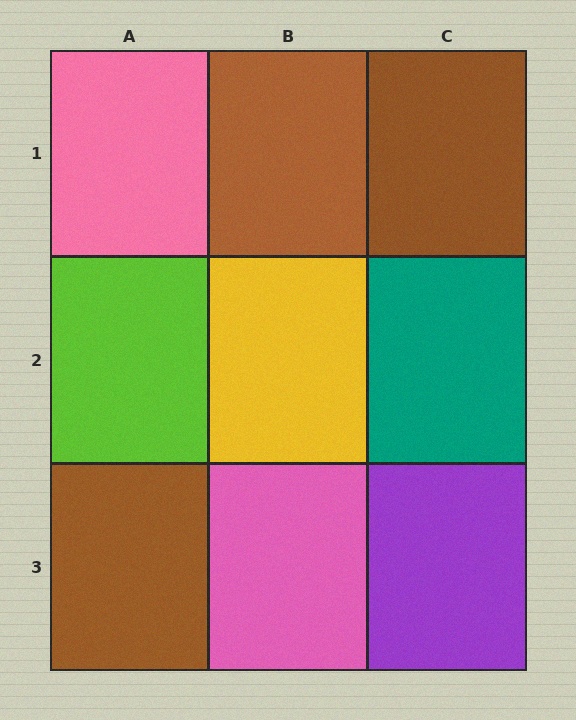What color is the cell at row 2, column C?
Teal.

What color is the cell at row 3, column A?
Brown.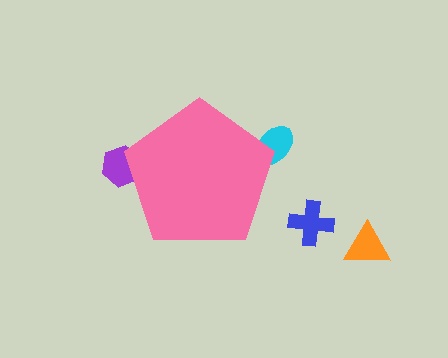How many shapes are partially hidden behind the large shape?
2 shapes are partially hidden.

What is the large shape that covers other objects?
A pink pentagon.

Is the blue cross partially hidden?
No, the blue cross is fully visible.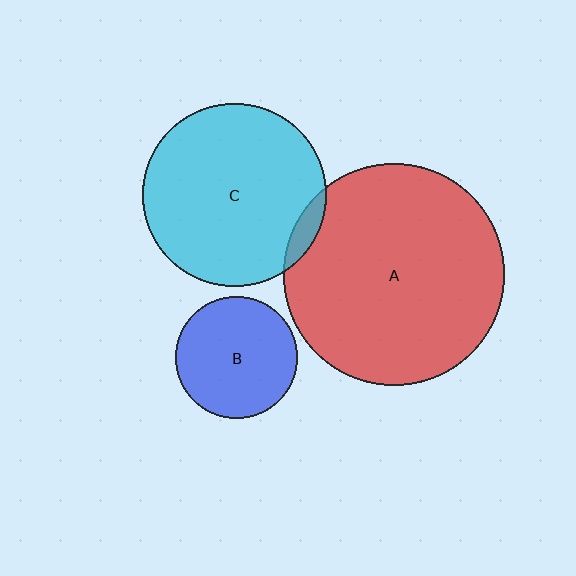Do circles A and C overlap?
Yes.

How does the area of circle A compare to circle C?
Approximately 1.5 times.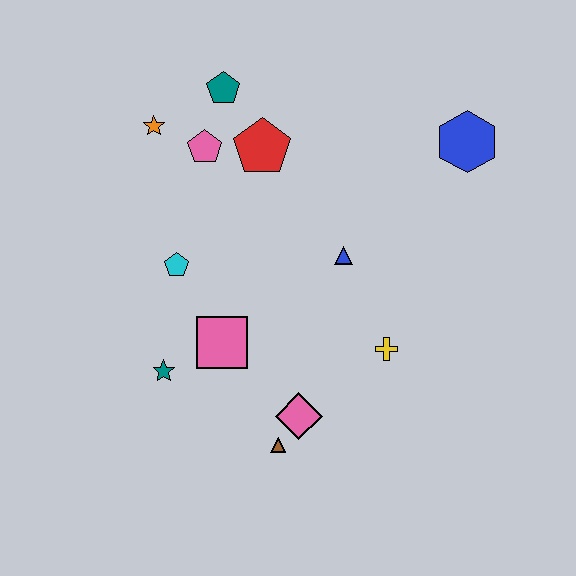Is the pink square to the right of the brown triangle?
No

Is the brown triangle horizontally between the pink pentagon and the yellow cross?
Yes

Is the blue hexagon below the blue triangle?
No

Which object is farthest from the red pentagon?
The brown triangle is farthest from the red pentagon.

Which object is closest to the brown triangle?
The pink diamond is closest to the brown triangle.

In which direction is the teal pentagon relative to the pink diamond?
The teal pentagon is above the pink diamond.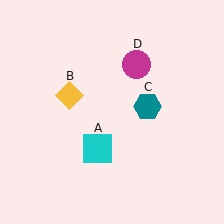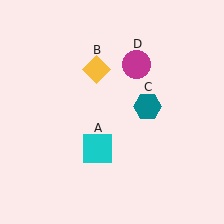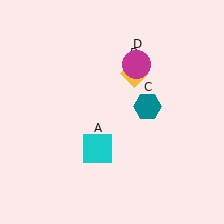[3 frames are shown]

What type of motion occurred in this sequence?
The yellow diamond (object B) rotated clockwise around the center of the scene.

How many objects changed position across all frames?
1 object changed position: yellow diamond (object B).